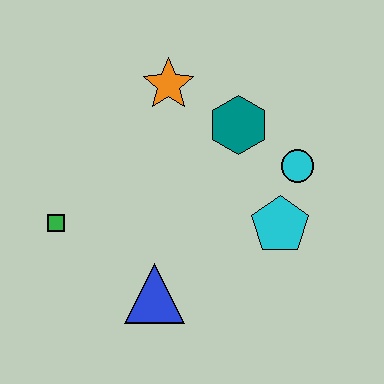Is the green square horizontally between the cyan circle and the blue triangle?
No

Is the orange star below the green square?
No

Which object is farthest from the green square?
The cyan circle is farthest from the green square.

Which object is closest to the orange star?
The teal hexagon is closest to the orange star.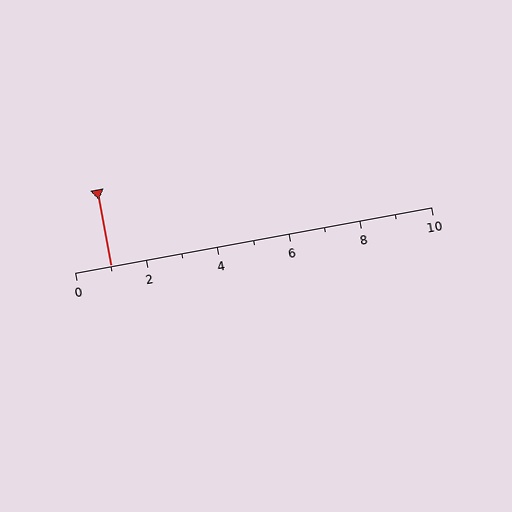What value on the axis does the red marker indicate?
The marker indicates approximately 1.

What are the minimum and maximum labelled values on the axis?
The axis runs from 0 to 10.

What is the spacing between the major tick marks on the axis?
The major ticks are spaced 2 apart.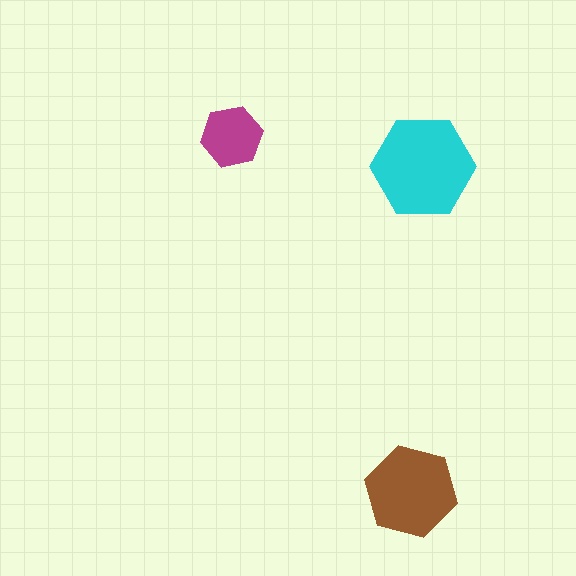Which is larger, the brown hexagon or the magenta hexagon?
The brown one.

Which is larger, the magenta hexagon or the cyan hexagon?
The cyan one.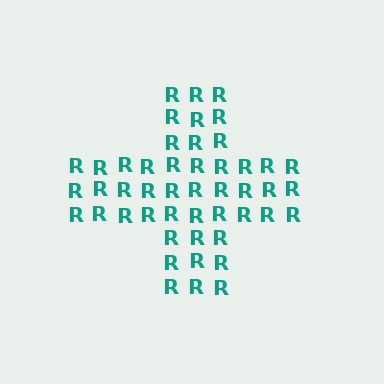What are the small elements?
The small elements are letter R's.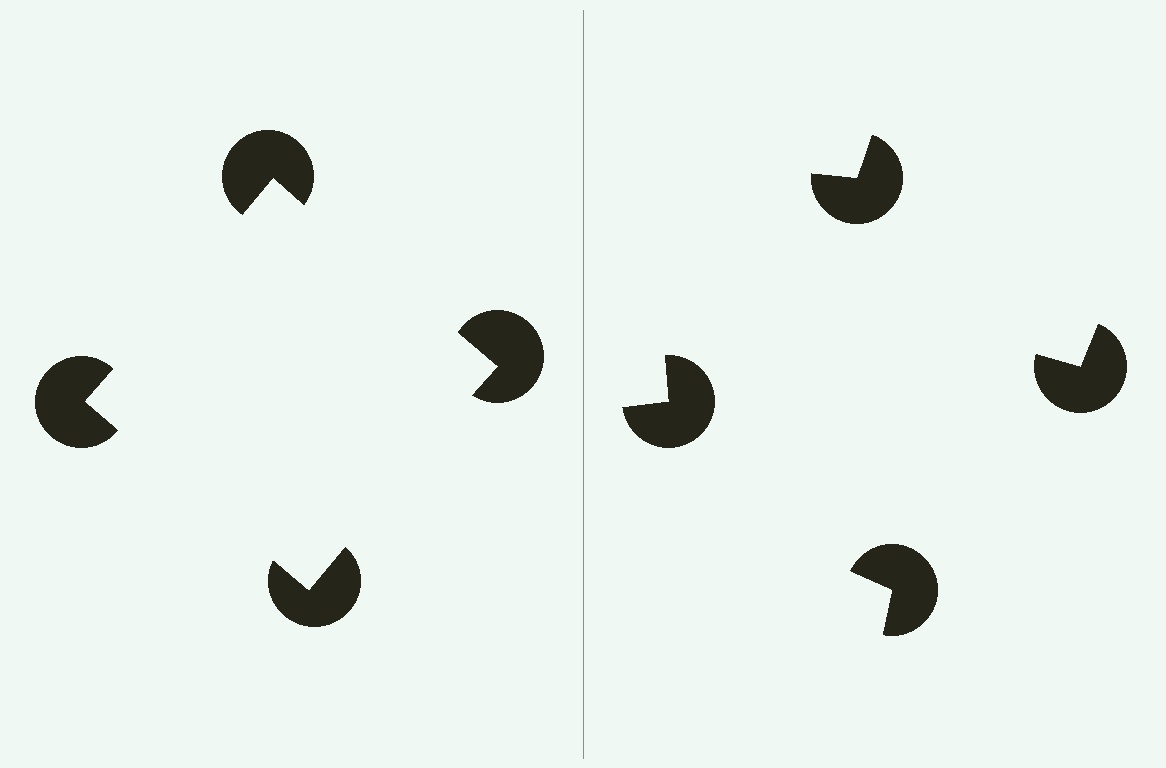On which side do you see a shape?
An illusory square appears on the left side. On the right side the wedge cuts are rotated, so no coherent shape forms.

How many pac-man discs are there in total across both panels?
8 — 4 on each side.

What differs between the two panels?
The pac-man discs are positioned identically on both sides; only the wedge orientations differ. On the left they align to a square; on the right they are misaligned.